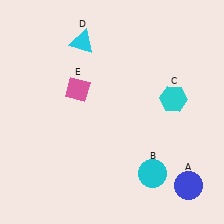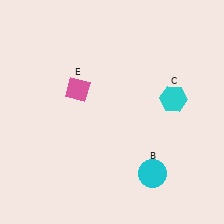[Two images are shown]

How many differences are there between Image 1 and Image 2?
There are 2 differences between the two images.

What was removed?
The blue circle (A), the cyan triangle (D) were removed in Image 2.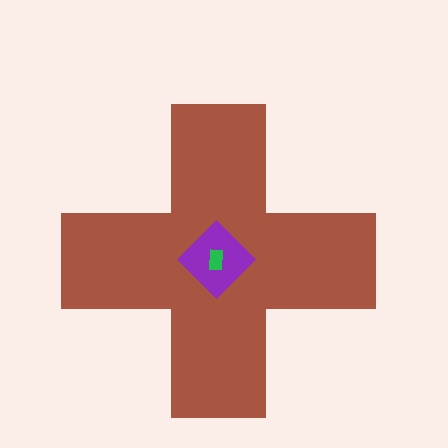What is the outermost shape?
The brown cross.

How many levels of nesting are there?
3.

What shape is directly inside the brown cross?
The purple diamond.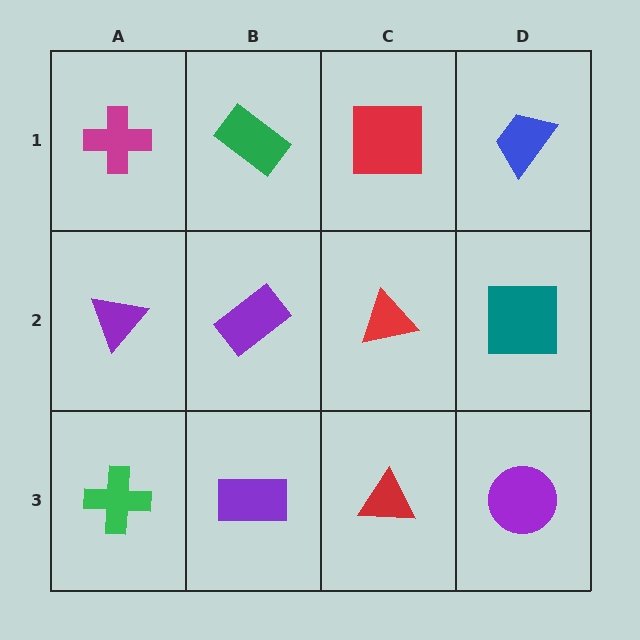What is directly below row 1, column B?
A purple rectangle.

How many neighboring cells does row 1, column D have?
2.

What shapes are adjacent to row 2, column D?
A blue trapezoid (row 1, column D), a purple circle (row 3, column D), a red triangle (row 2, column C).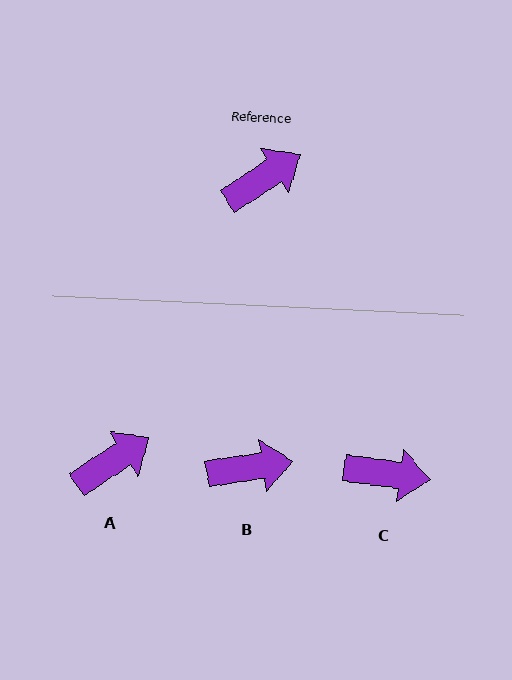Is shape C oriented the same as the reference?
No, it is off by about 41 degrees.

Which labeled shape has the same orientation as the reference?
A.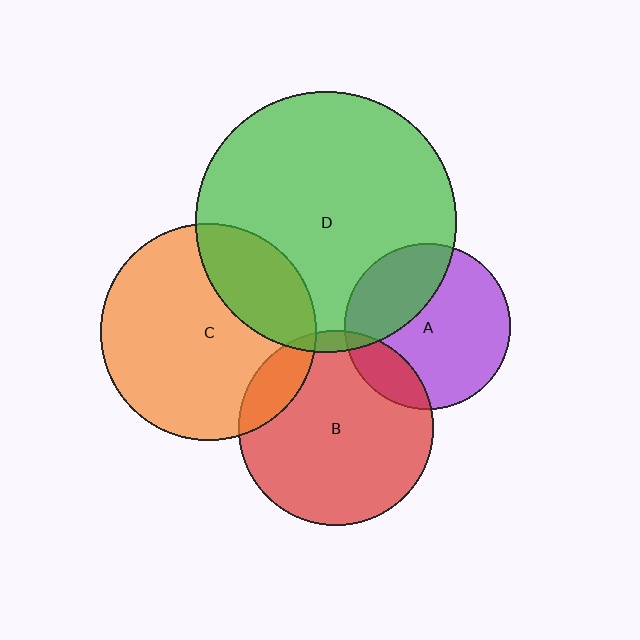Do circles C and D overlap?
Yes.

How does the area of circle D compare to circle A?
Approximately 2.5 times.